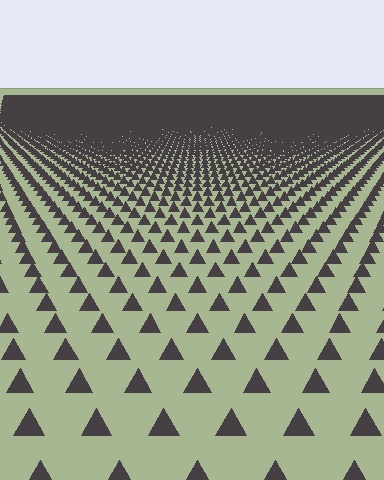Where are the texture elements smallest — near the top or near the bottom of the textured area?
Near the top.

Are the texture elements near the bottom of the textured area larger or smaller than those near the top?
Larger. Near the bottom, elements are closer to the viewer and appear at a bigger on-screen size.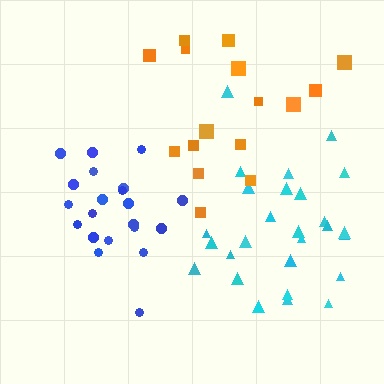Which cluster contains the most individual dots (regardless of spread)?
Cyan (27).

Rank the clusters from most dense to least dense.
blue, cyan, orange.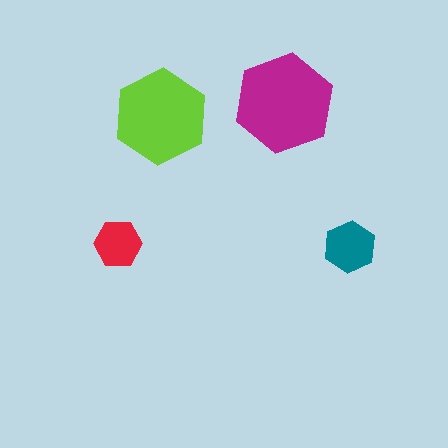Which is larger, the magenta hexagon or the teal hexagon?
The magenta one.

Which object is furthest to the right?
The teal hexagon is rightmost.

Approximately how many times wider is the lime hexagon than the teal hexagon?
About 2 times wider.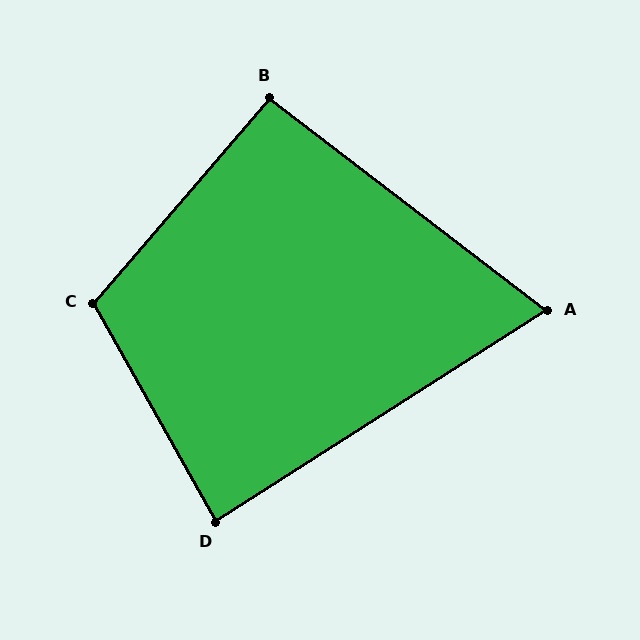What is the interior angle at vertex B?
Approximately 93 degrees (approximately right).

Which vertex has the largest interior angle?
C, at approximately 110 degrees.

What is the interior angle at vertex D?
Approximately 87 degrees (approximately right).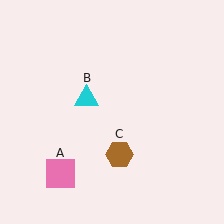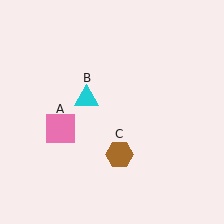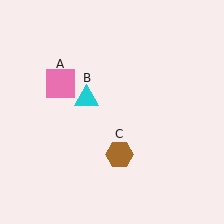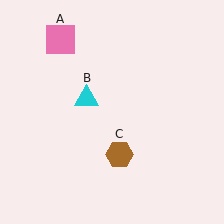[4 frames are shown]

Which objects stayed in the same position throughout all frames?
Cyan triangle (object B) and brown hexagon (object C) remained stationary.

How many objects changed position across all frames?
1 object changed position: pink square (object A).